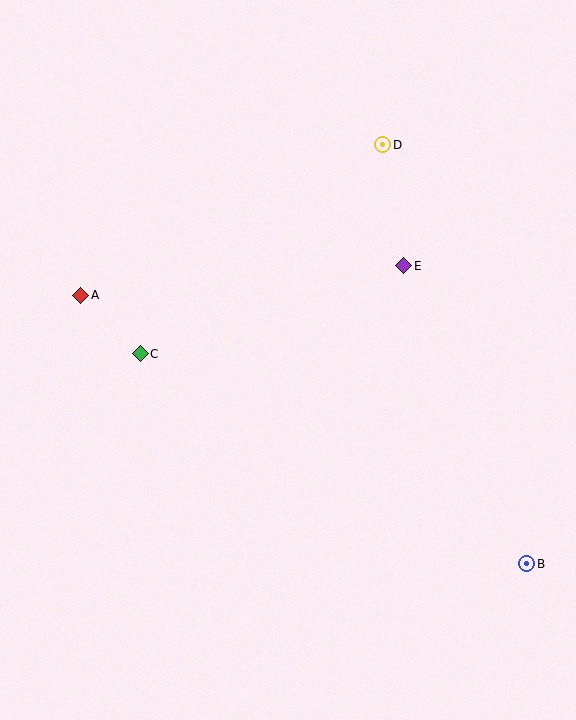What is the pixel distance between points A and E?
The distance between A and E is 324 pixels.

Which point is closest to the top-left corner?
Point A is closest to the top-left corner.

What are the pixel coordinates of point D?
Point D is at (383, 145).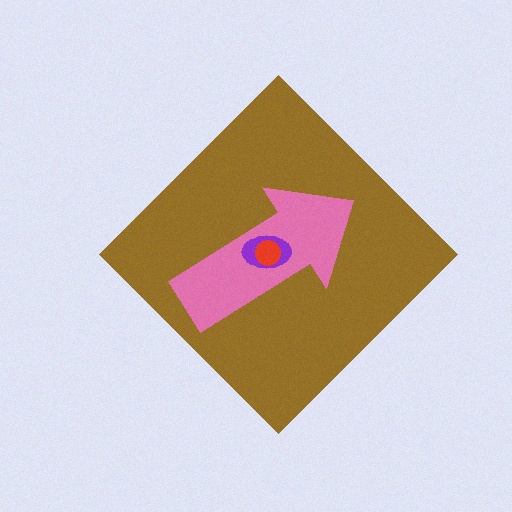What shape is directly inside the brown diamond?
The pink arrow.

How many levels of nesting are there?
4.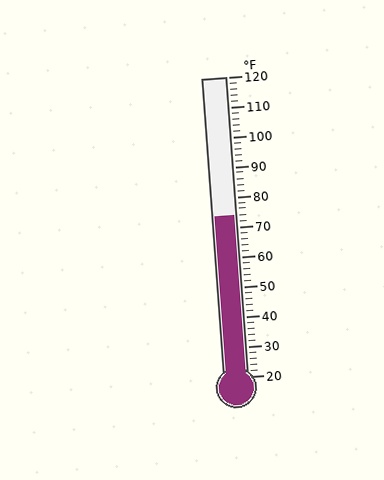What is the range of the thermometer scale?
The thermometer scale ranges from 20°F to 120°F.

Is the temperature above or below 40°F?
The temperature is above 40°F.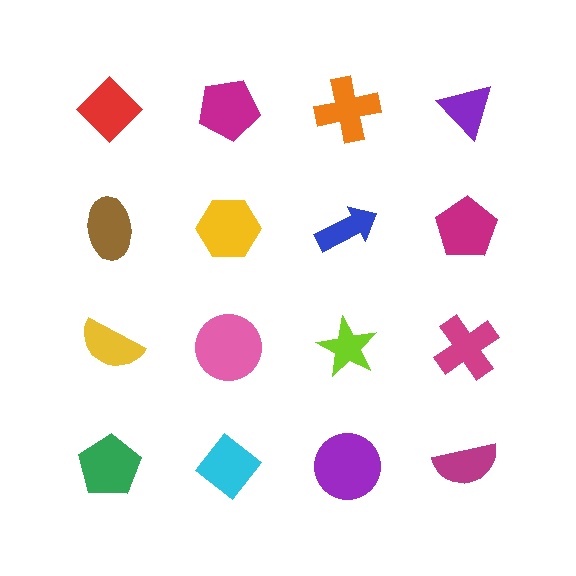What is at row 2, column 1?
A brown ellipse.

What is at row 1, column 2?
A magenta pentagon.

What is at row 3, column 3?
A lime star.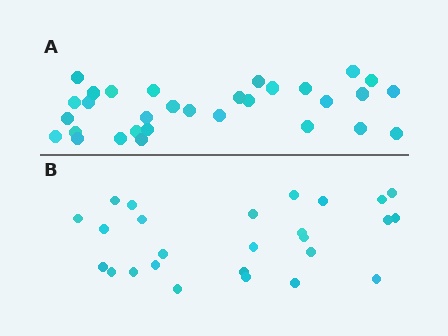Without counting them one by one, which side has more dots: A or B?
Region A (the top region) has more dots.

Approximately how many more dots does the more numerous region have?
Region A has about 5 more dots than region B.